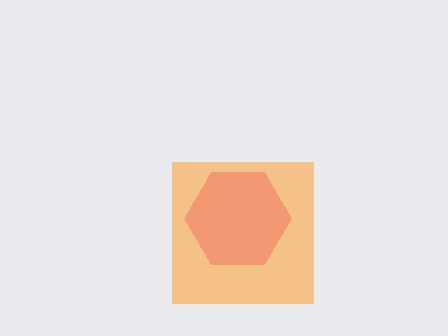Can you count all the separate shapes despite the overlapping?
Yes, there are 2 separate shapes.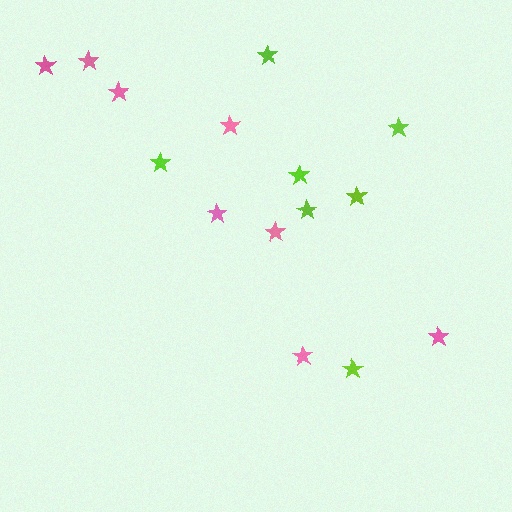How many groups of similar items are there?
There are 2 groups: one group of lime stars (7) and one group of pink stars (8).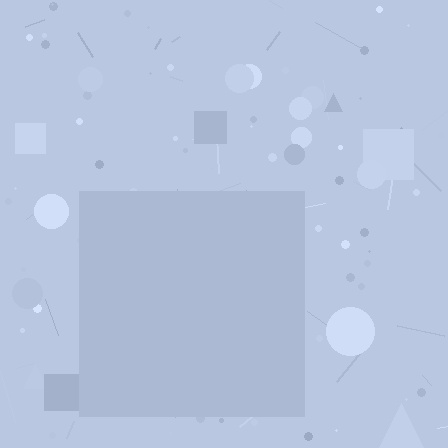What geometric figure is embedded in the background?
A square is embedded in the background.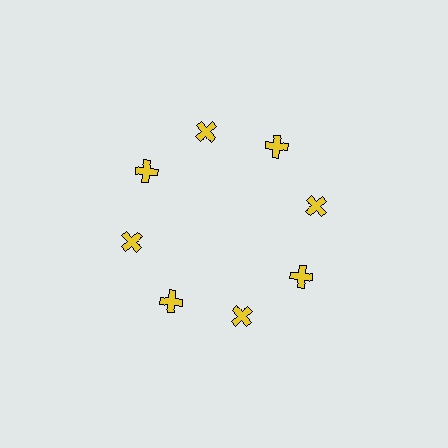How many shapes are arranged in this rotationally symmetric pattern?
There are 8 shapes, arranged in 8 groups of 1.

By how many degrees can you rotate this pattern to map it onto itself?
The pattern maps onto itself every 45 degrees of rotation.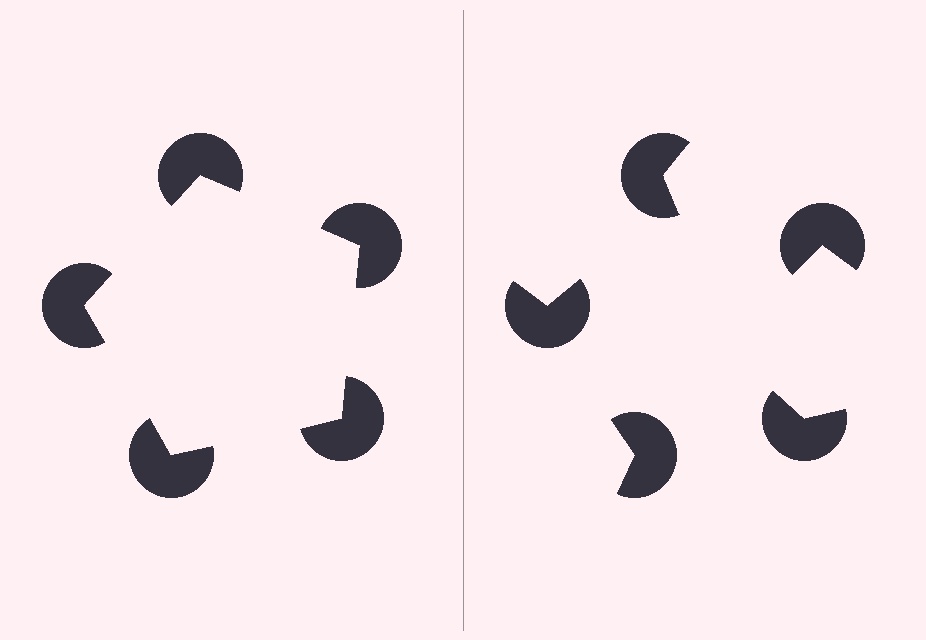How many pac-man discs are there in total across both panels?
10 — 5 on each side.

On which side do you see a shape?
An illusory pentagon appears on the left side. On the right side the wedge cuts are rotated, so no coherent shape forms.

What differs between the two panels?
The pac-man discs are positioned identically on both sides; only the wedge orientations differ. On the left they align to a pentagon; on the right they are misaligned.